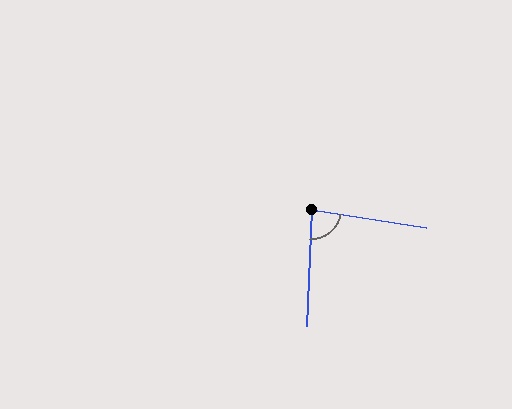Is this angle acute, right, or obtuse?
It is acute.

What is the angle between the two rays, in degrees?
Approximately 84 degrees.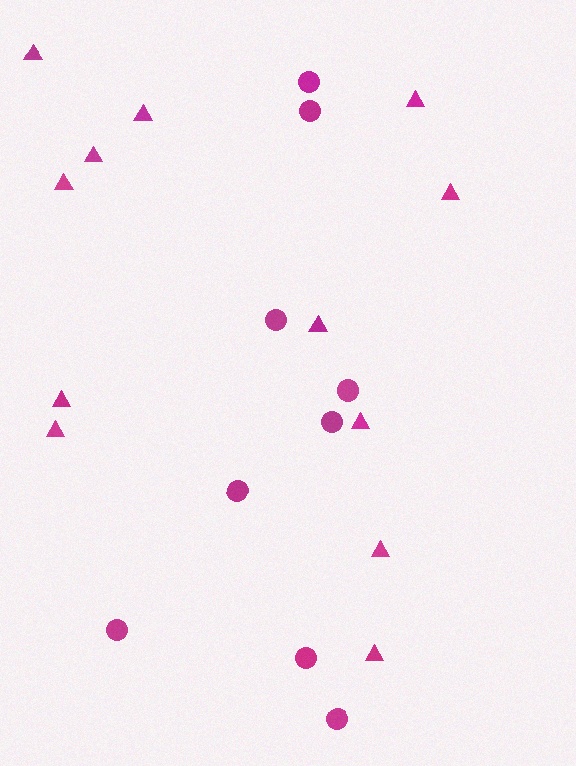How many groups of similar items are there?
There are 2 groups: one group of circles (9) and one group of triangles (12).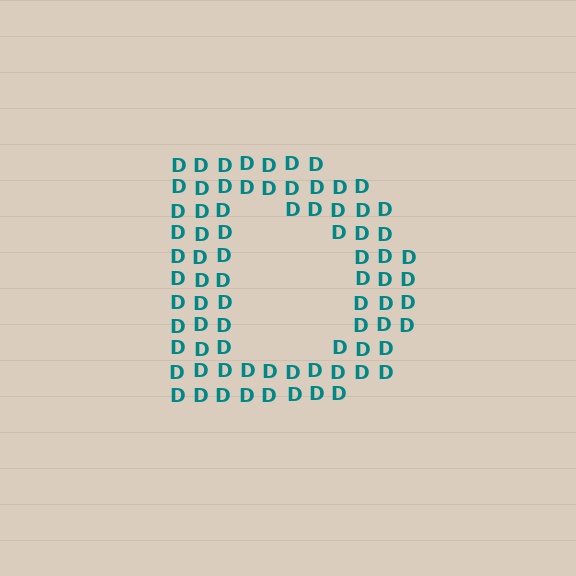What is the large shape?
The large shape is the letter D.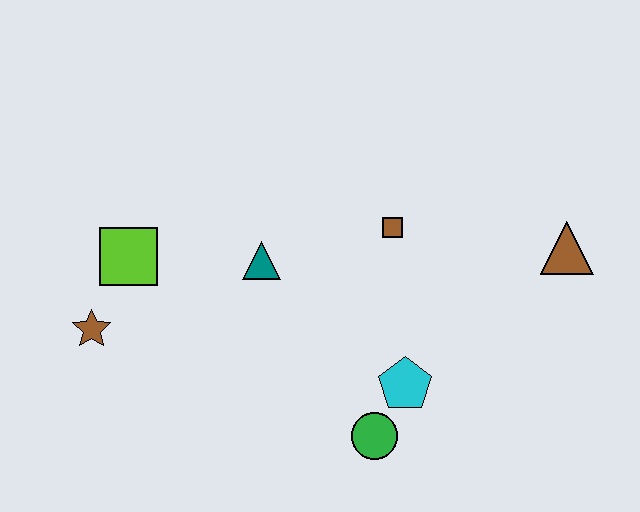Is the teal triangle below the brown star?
No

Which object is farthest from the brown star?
The brown triangle is farthest from the brown star.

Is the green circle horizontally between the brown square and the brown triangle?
No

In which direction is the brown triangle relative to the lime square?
The brown triangle is to the right of the lime square.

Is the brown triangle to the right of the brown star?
Yes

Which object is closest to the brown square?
The teal triangle is closest to the brown square.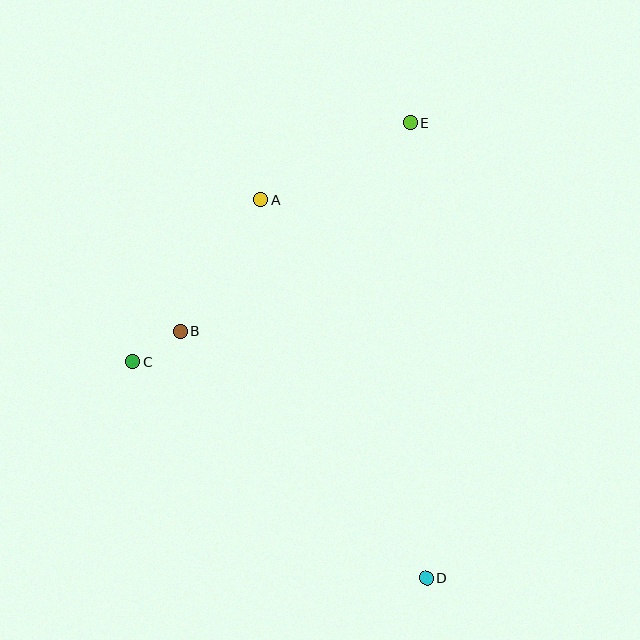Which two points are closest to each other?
Points B and C are closest to each other.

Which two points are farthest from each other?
Points D and E are farthest from each other.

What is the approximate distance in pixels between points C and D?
The distance between C and D is approximately 364 pixels.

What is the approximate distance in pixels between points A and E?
The distance between A and E is approximately 168 pixels.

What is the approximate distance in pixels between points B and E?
The distance between B and E is approximately 310 pixels.